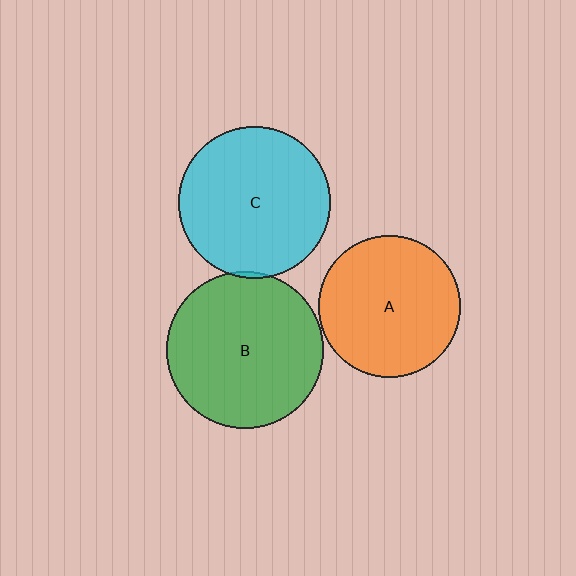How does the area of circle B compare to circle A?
Approximately 1.2 times.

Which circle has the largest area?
Circle B (green).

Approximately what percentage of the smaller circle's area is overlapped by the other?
Approximately 5%.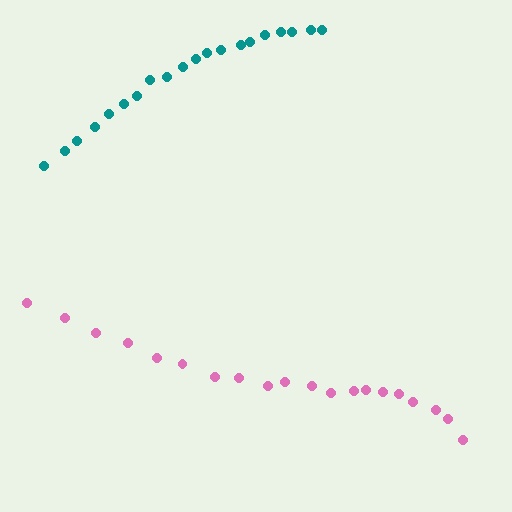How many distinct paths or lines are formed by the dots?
There are 2 distinct paths.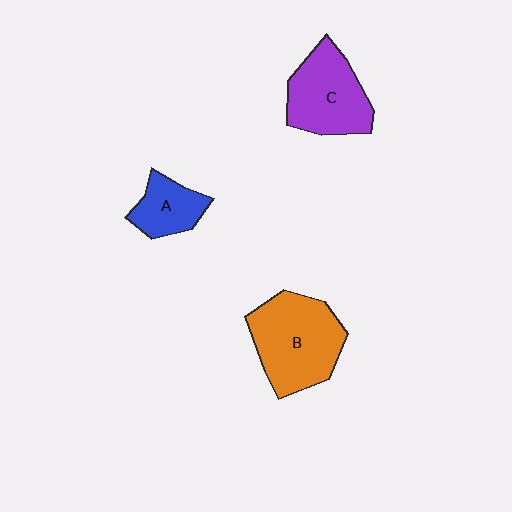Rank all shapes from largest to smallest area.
From largest to smallest: B (orange), C (purple), A (blue).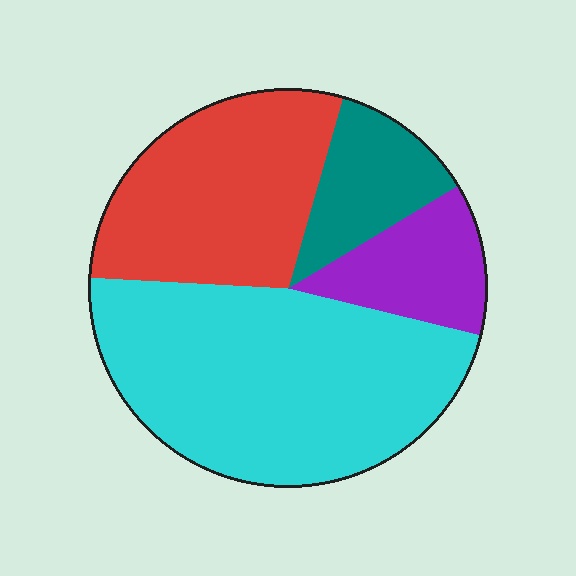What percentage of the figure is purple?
Purple covers roughly 10% of the figure.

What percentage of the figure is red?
Red covers 29% of the figure.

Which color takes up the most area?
Cyan, at roughly 45%.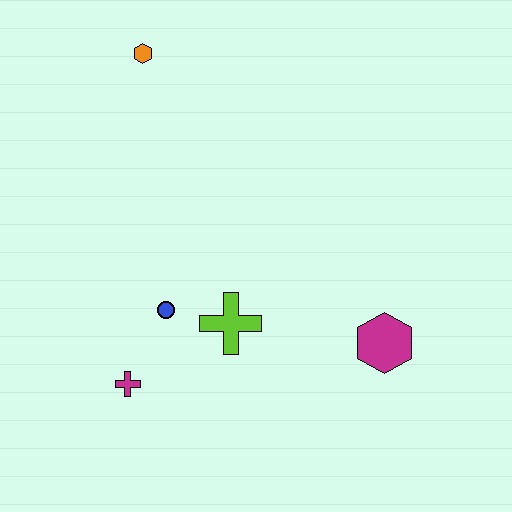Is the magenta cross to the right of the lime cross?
No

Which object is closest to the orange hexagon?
The blue circle is closest to the orange hexagon.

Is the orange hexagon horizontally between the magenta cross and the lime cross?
Yes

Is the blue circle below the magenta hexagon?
No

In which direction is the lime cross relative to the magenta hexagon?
The lime cross is to the left of the magenta hexagon.